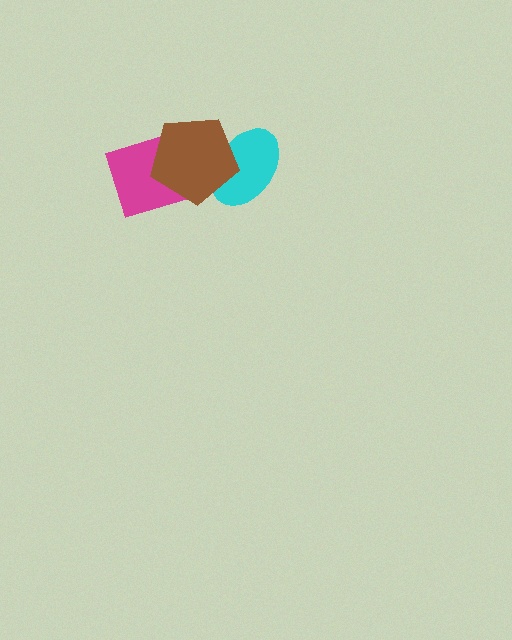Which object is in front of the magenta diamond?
The brown pentagon is in front of the magenta diamond.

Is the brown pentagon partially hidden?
No, no other shape covers it.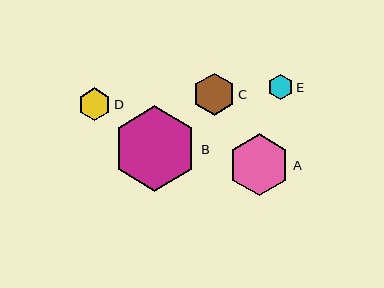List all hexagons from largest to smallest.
From largest to smallest: B, A, C, D, E.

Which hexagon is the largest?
Hexagon B is the largest with a size of approximately 85 pixels.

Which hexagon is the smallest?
Hexagon E is the smallest with a size of approximately 25 pixels.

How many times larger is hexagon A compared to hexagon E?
Hexagon A is approximately 2.4 times the size of hexagon E.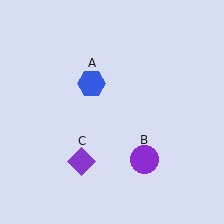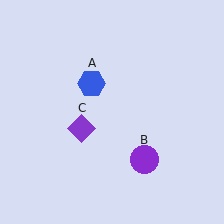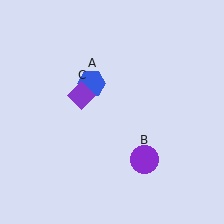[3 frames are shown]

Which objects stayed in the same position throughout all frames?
Blue hexagon (object A) and purple circle (object B) remained stationary.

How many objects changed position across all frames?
1 object changed position: purple diamond (object C).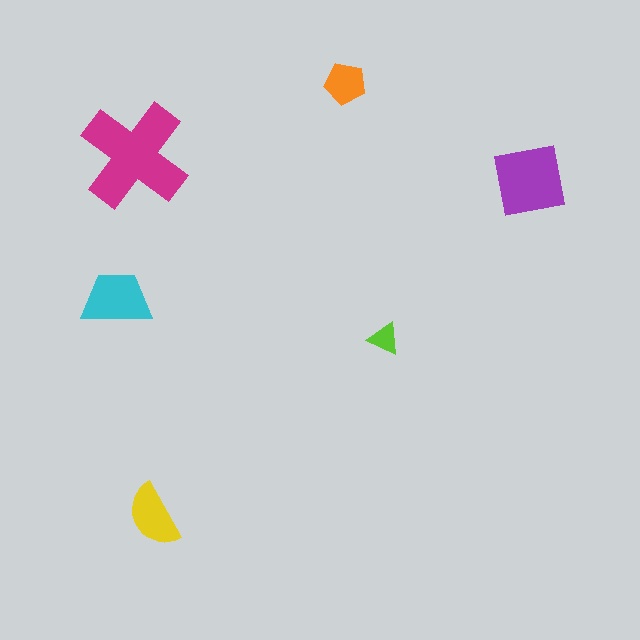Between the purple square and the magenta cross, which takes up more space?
The magenta cross.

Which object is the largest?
The magenta cross.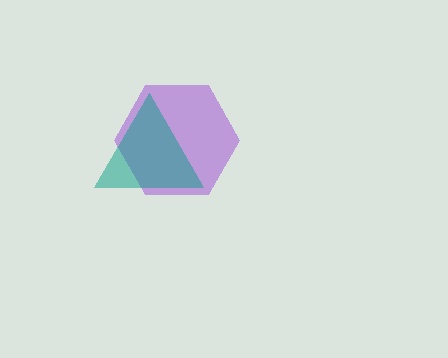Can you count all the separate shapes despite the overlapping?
Yes, there are 2 separate shapes.